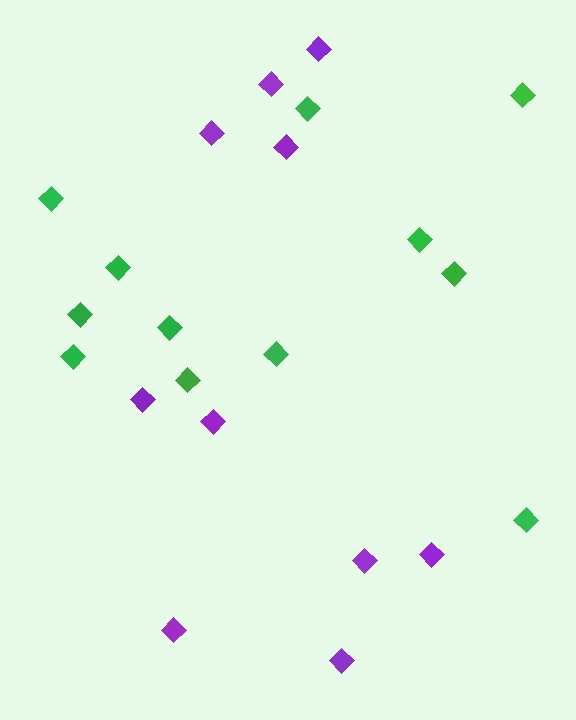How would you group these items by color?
There are 2 groups: one group of green diamonds (12) and one group of purple diamonds (10).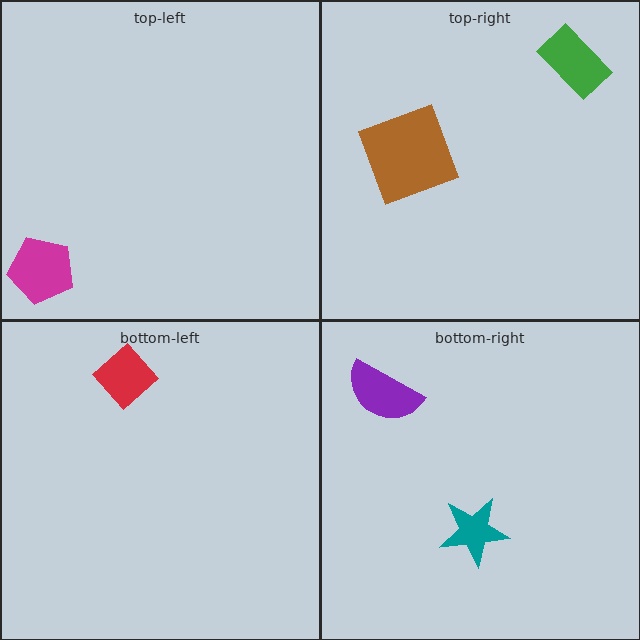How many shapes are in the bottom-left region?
1.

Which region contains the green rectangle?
The top-right region.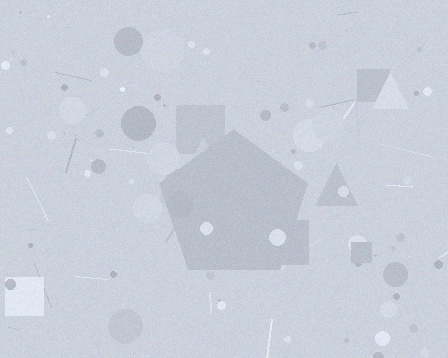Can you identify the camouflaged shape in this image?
The camouflaged shape is a pentagon.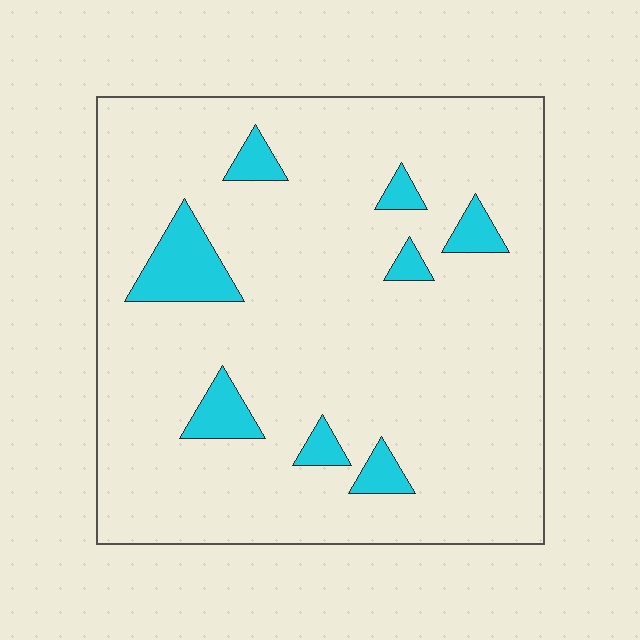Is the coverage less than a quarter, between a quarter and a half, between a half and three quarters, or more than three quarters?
Less than a quarter.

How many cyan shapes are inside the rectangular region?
8.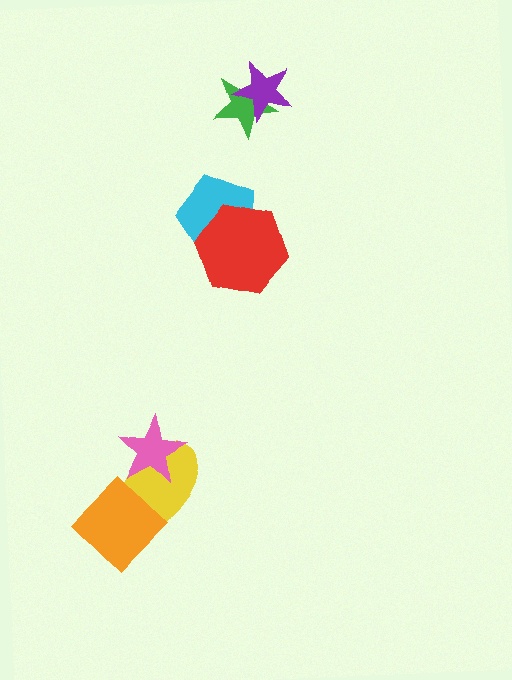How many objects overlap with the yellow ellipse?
2 objects overlap with the yellow ellipse.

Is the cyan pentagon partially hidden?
Yes, it is partially covered by another shape.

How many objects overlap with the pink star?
1 object overlaps with the pink star.